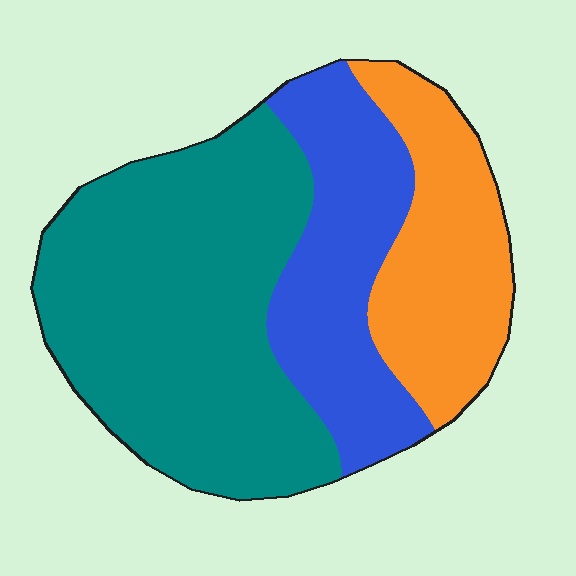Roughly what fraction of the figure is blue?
Blue covers around 25% of the figure.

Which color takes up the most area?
Teal, at roughly 50%.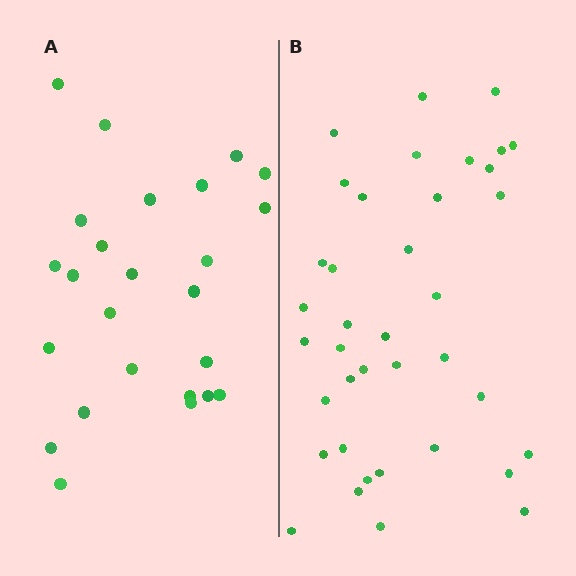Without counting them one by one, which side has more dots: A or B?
Region B (the right region) has more dots.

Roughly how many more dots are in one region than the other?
Region B has approximately 15 more dots than region A.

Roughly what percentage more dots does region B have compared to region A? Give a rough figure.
About 50% more.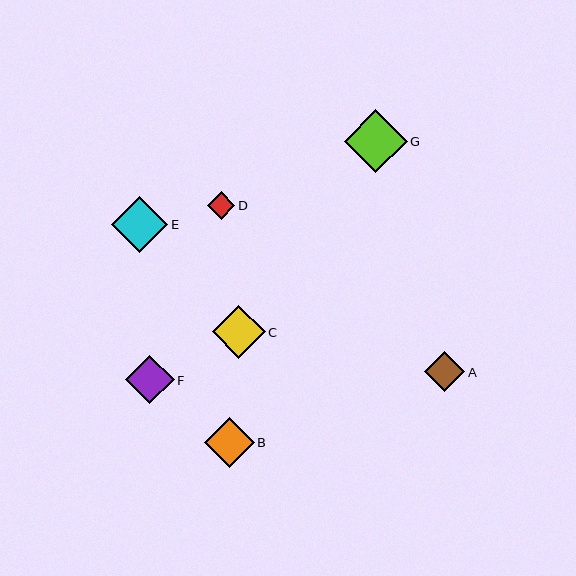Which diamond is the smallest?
Diamond D is the smallest with a size of approximately 27 pixels.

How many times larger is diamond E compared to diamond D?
Diamond E is approximately 2.1 times the size of diamond D.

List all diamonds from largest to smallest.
From largest to smallest: G, E, C, B, F, A, D.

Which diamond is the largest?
Diamond G is the largest with a size of approximately 63 pixels.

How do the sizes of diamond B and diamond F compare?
Diamond B and diamond F are approximately the same size.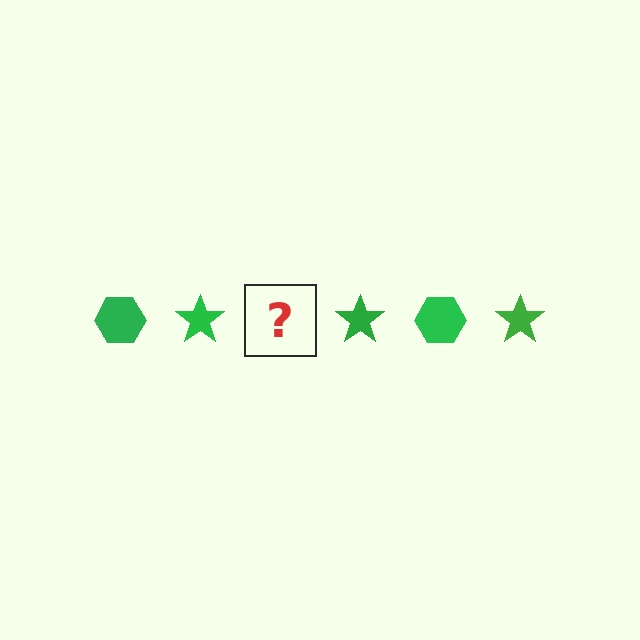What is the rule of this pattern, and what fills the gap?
The rule is that the pattern cycles through hexagon, star shapes in green. The gap should be filled with a green hexagon.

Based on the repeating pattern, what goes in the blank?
The blank should be a green hexagon.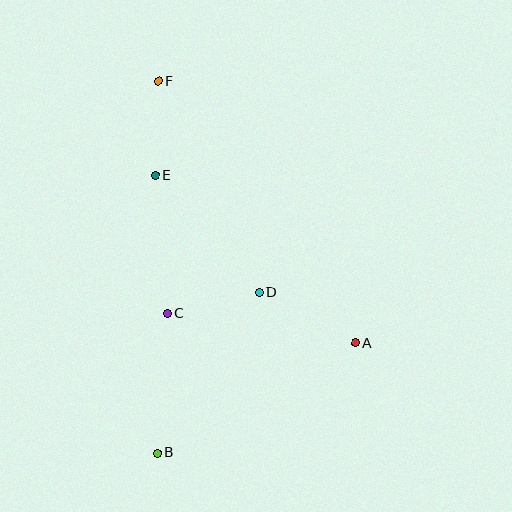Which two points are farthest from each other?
Points B and F are farthest from each other.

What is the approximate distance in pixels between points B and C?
The distance between B and C is approximately 139 pixels.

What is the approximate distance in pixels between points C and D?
The distance between C and D is approximately 94 pixels.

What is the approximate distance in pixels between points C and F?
The distance between C and F is approximately 233 pixels.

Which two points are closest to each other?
Points E and F are closest to each other.